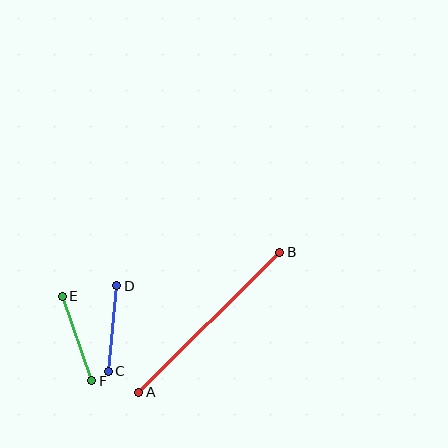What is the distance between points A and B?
The distance is approximately 199 pixels.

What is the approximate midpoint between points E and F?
The midpoint is at approximately (77, 338) pixels.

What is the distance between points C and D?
The distance is approximately 86 pixels.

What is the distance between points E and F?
The distance is approximately 89 pixels.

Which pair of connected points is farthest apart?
Points A and B are farthest apart.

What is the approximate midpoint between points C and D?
The midpoint is at approximately (112, 329) pixels.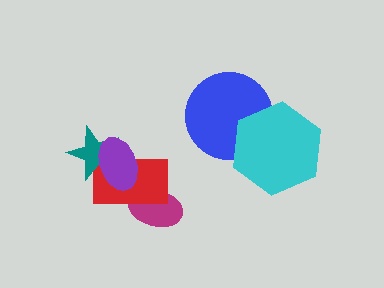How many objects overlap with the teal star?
2 objects overlap with the teal star.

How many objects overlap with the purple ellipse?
2 objects overlap with the purple ellipse.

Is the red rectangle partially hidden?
Yes, it is partially covered by another shape.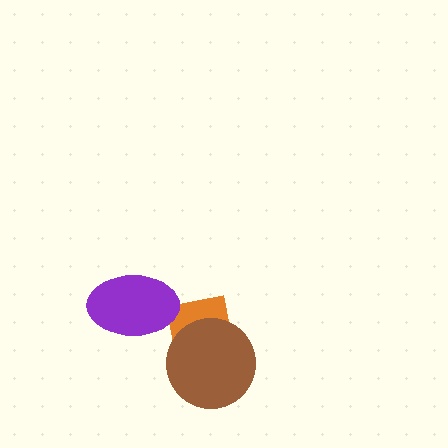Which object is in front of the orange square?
The brown circle is in front of the orange square.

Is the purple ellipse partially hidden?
No, no other shape covers it.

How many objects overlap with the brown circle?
1 object overlaps with the brown circle.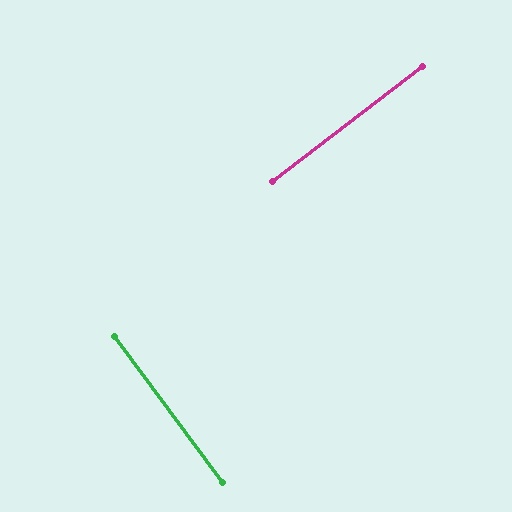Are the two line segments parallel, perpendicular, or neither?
Perpendicular — they meet at approximately 89°.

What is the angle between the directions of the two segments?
Approximately 89 degrees.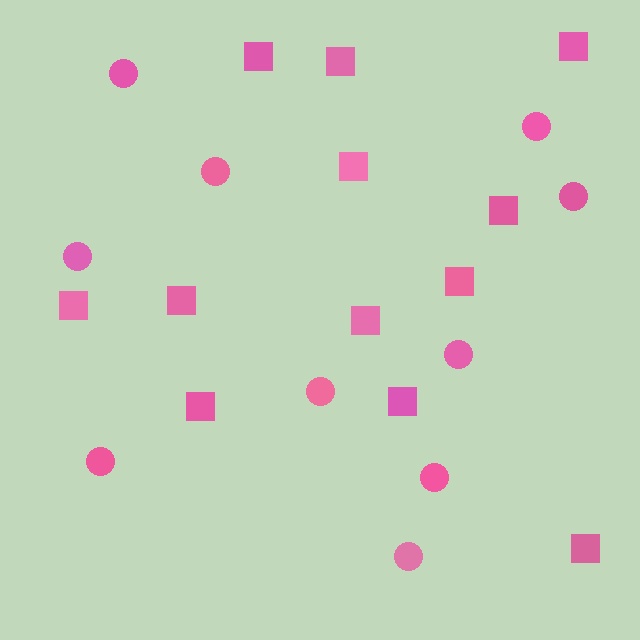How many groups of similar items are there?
There are 2 groups: one group of squares (12) and one group of circles (10).